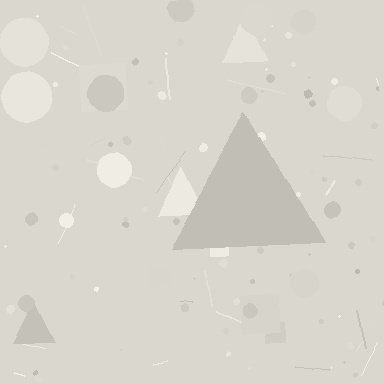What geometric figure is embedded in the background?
A triangle is embedded in the background.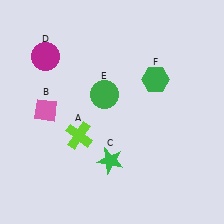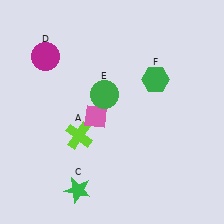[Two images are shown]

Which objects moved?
The objects that moved are: the pink diamond (B), the green star (C).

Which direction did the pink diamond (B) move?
The pink diamond (B) moved right.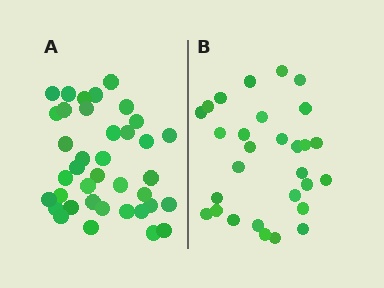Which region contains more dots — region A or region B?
Region A (the left region) has more dots.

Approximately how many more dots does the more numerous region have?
Region A has roughly 8 or so more dots than region B.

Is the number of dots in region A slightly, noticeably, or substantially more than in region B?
Region A has noticeably more, but not dramatically so. The ratio is roughly 1.3 to 1.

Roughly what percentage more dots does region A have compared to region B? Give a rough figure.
About 30% more.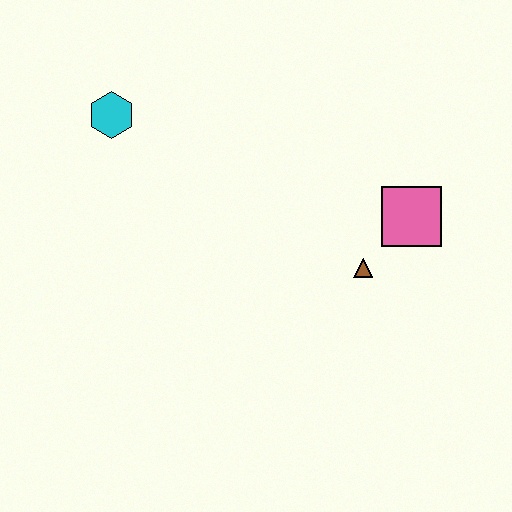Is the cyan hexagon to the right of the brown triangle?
No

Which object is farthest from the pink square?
The cyan hexagon is farthest from the pink square.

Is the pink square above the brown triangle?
Yes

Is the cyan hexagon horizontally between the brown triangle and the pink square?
No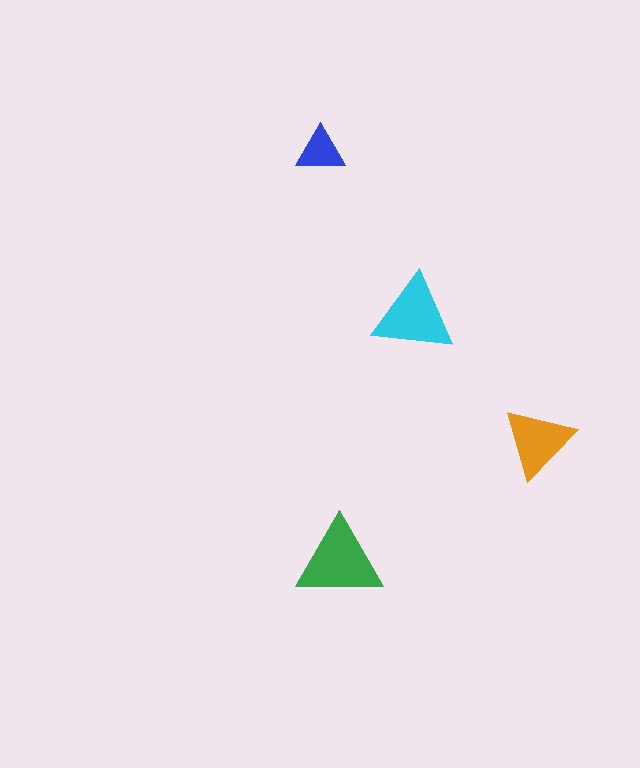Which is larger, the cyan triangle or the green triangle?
The green one.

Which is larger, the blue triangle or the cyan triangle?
The cyan one.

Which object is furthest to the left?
The blue triangle is leftmost.